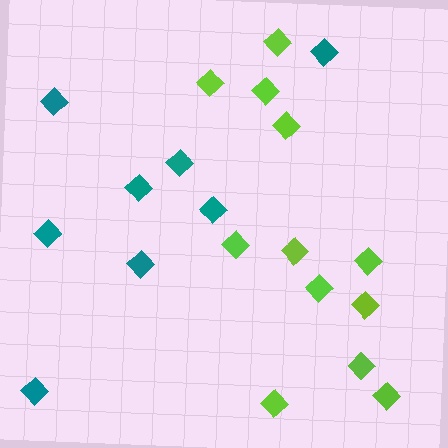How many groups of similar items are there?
There are 2 groups: one group of lime diamonds (12) and one group of teal diamonds (8).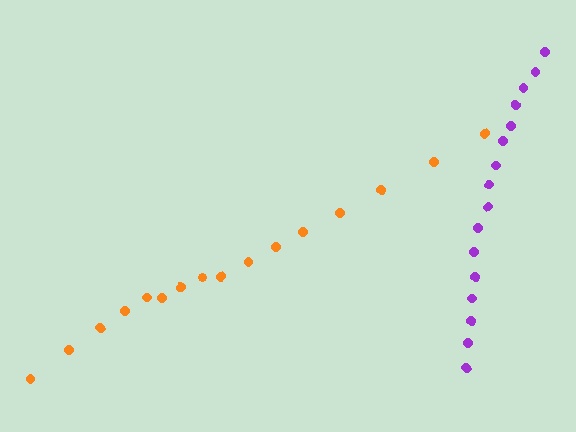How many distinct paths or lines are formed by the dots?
There are 2 distinct paths.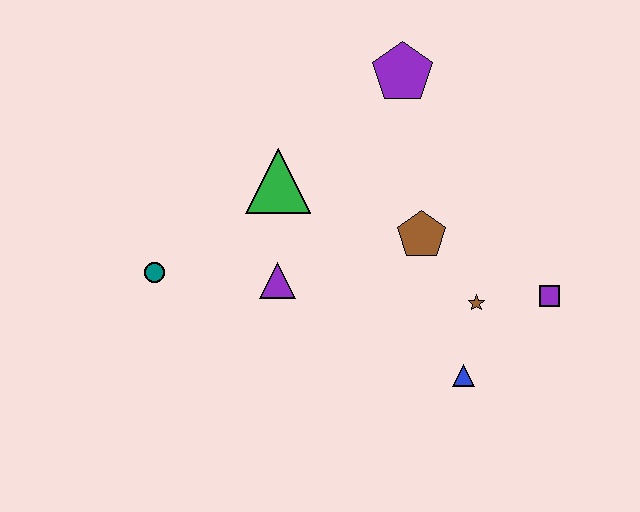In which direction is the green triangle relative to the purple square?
The green triangle is to the left of the purple square.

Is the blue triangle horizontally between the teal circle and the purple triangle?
No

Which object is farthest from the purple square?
The teal circle is farthest from the purple square.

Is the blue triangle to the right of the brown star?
No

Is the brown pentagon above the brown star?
Yes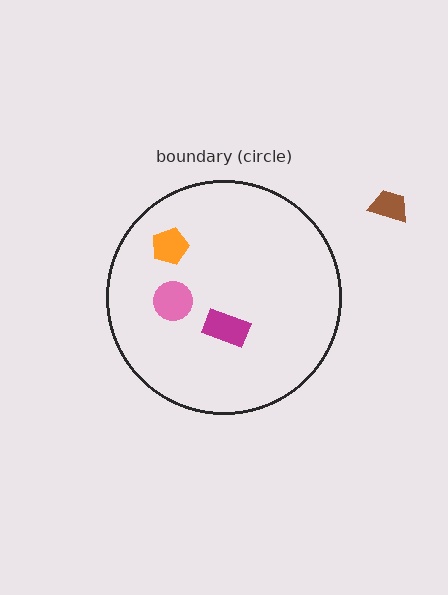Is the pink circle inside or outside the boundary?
Inside.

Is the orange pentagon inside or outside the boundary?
Inside.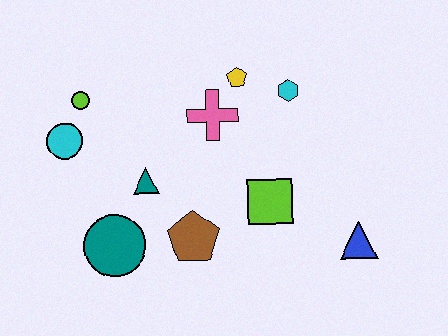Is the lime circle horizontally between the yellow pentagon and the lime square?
No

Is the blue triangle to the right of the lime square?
Yes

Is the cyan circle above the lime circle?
No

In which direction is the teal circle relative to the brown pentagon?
The teal circle is to the left of the brown pentagon.